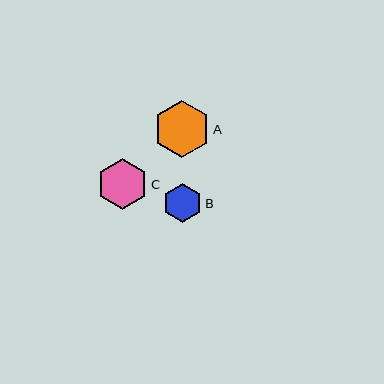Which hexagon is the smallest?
Hexagon B is the smallest with a size of approximately 39 pixels.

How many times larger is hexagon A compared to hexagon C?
Hexagon A is approximately 1.1 times the size of hexagon C.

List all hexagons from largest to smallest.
From largest to smallest: A, C, B.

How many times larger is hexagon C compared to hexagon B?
Hexagon C is approximately 1.3 times the size of hexagon B.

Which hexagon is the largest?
Hexagon A is the largest with a size of approximately 57 pixels.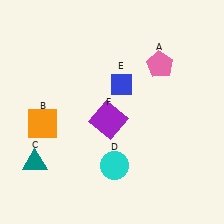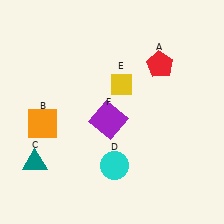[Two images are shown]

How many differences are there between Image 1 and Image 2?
There are 2 differences between the two images.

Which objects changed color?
A changed from pink to red. E changed from blue to yellow.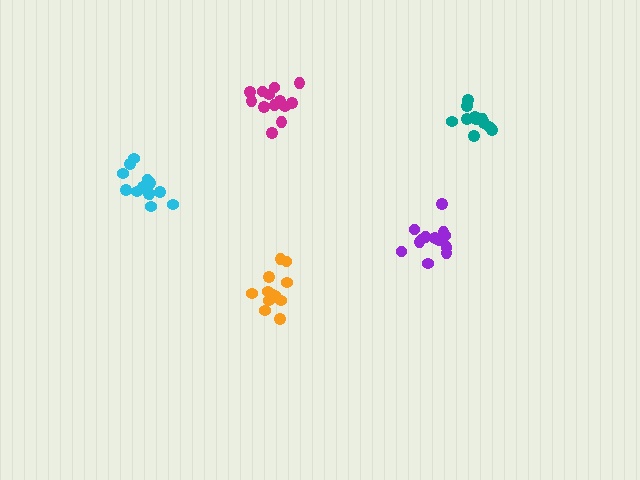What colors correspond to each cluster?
The clusters are colored: teal, orange, cyan, magenta, purple.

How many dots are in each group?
Group 1: 11 dots, Group 2: 12 dots, Group 3: 13 dots, Group 4: 13 dots, Group 5: 15 dots (64 total).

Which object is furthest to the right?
The teal cluster is rightmost.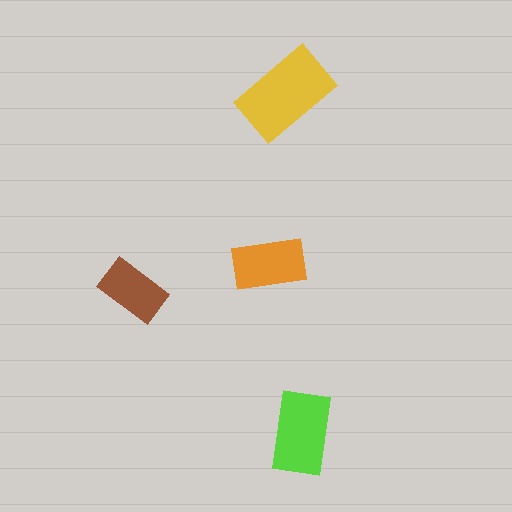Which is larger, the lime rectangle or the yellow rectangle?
The yellow one.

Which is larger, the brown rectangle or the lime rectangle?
The lime one.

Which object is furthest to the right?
The lime rectangle is rightmost.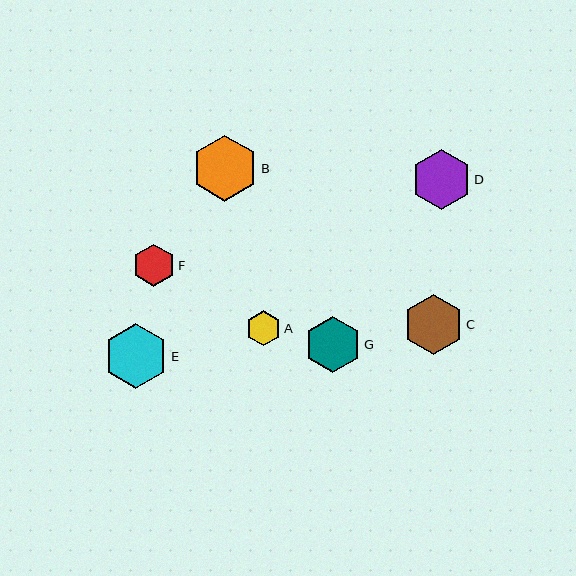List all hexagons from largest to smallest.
From largest to smallest: B, E, C, D, G, F, A.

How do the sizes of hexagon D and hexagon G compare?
Hexagon D and hexagon G are approximately the same size.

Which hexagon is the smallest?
Hexagon A is the smallest with a size of approximately 35 pixels.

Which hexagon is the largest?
Hexagon B is the largest with a size of approximately 66 pixels.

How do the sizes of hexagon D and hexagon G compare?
Hexagon D and hexagon G are approximately the same size.